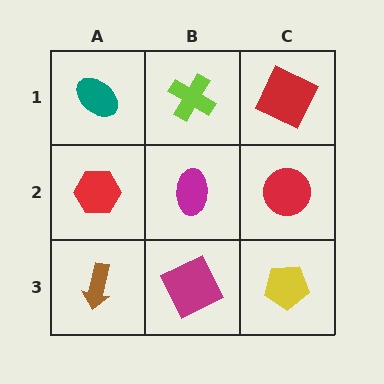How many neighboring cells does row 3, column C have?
2.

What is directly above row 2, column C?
A red square.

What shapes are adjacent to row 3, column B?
A magenta ellipse (row 2, column B), a brown arrow (row 3, column A), a yellow pentagon (row 3, column C).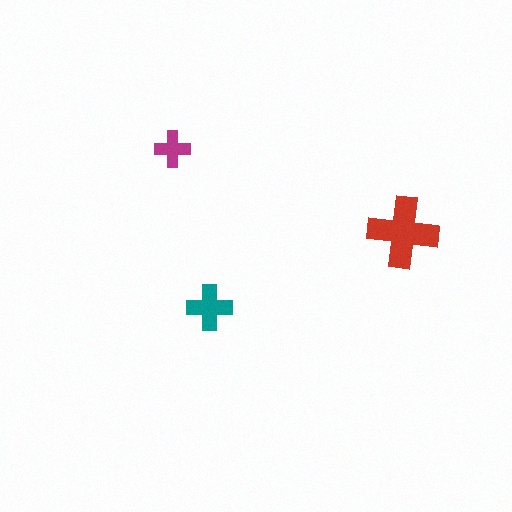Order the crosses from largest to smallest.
the red one, the teal one, the magenta one.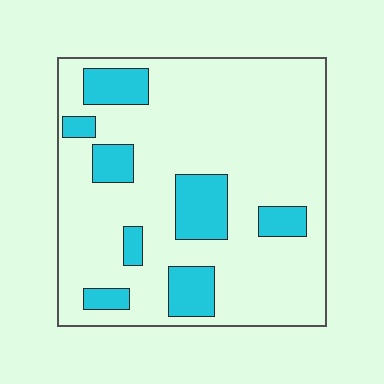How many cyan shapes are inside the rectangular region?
8.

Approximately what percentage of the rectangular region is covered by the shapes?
Approximately 20%.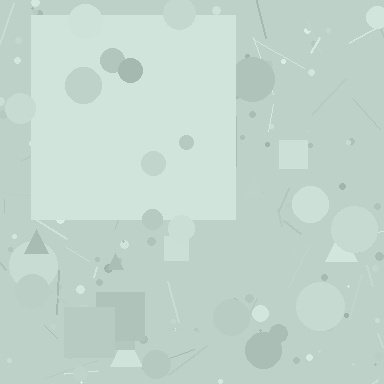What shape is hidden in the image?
A square is hidden in the image.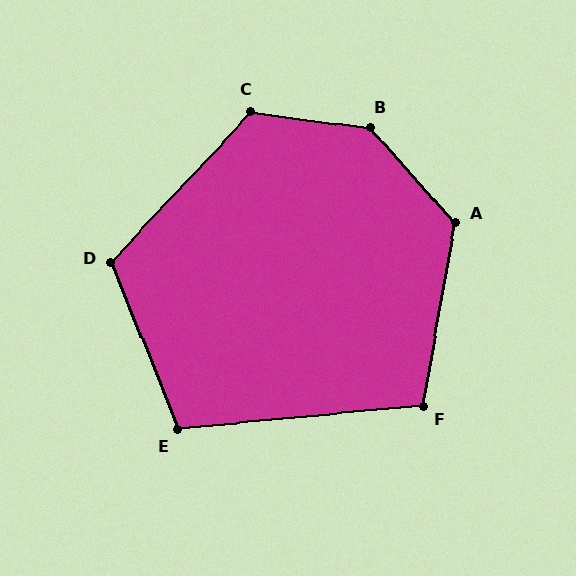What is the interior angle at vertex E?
Approximately 106 degrees (obtuse).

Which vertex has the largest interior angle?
B, at approximately 140 degrees.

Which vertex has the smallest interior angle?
F, at approximately 105 degrees.